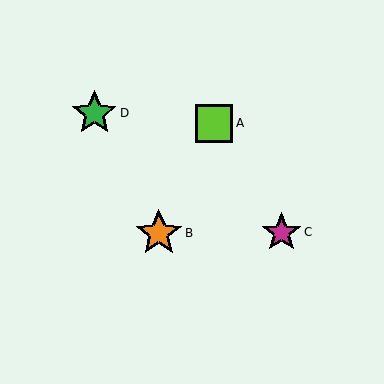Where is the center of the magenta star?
The center of the magenta star is at (282, 232).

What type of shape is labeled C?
Shape C is a magenta star.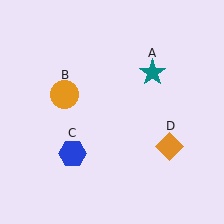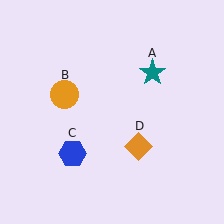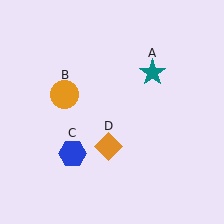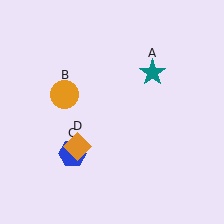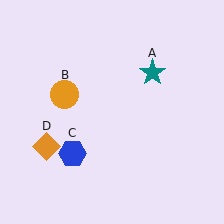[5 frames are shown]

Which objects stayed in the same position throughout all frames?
Teal star (object A) and orange circle (object B) and blue hexagon (object C) remained stationary.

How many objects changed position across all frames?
1 object changed position: orange diamond (object D).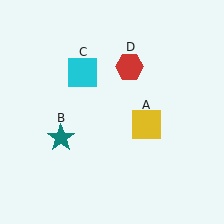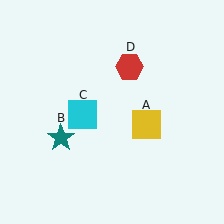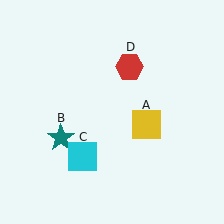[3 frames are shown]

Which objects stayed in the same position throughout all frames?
Yellow square (object A) and teal star (object B) and red hexagon (object D) remained stationary.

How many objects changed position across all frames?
1 object changed position: cyan square (object C).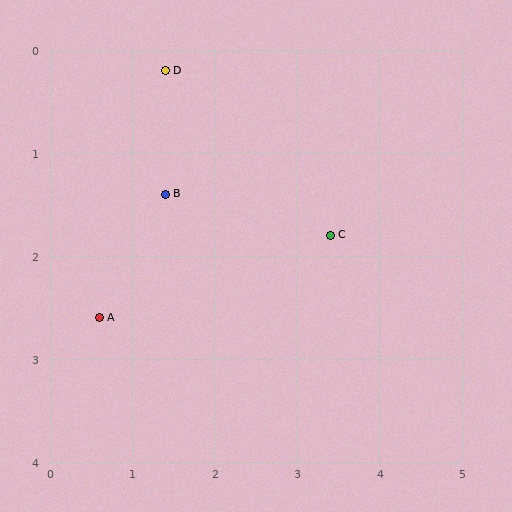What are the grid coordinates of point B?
Point B is at approximately (1.4, 1.4).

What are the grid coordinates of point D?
Point D is at approximately (1.4, 0.2).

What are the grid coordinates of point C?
Point C is at approximately (3.4, 1.8).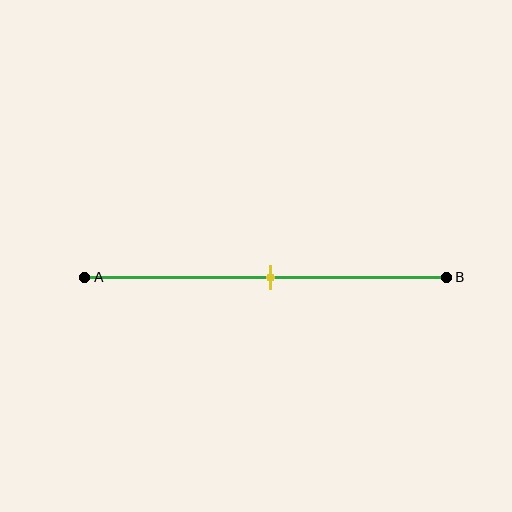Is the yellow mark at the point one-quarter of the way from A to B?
No, the mark is at about 50% from A, not at the 25% one-quarter point.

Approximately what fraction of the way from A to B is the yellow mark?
The yellow mark is approximately 50% of the way from A to B.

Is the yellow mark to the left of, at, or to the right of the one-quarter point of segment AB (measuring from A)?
The yellow mark is to the right of the one-quarter point of segment AB.